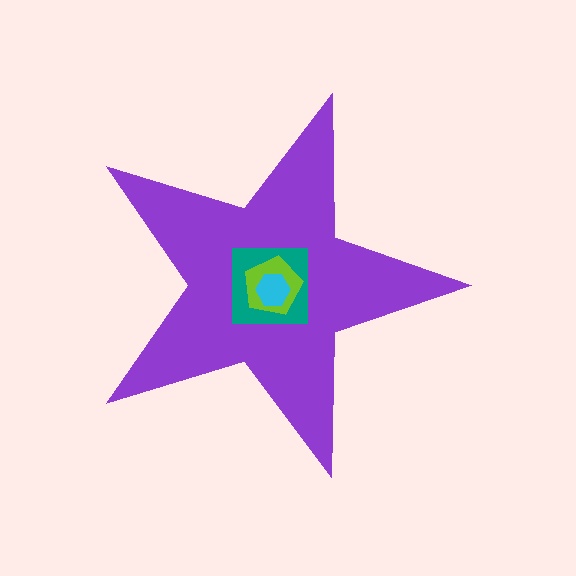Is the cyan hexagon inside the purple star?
Yes.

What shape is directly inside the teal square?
The lime pentagon.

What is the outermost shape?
The purple star.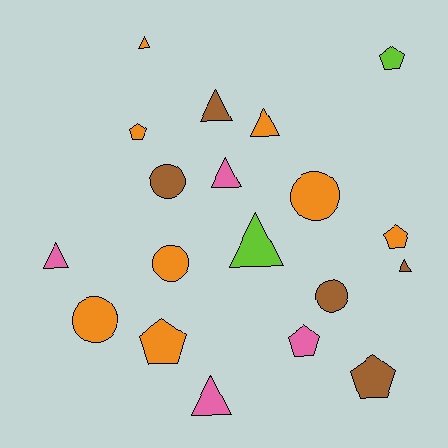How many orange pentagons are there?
There are 3 orange pentagons.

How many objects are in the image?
There are 19 objects.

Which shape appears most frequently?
Triangle, with 8 objects.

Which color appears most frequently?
Orange, with 8 objects.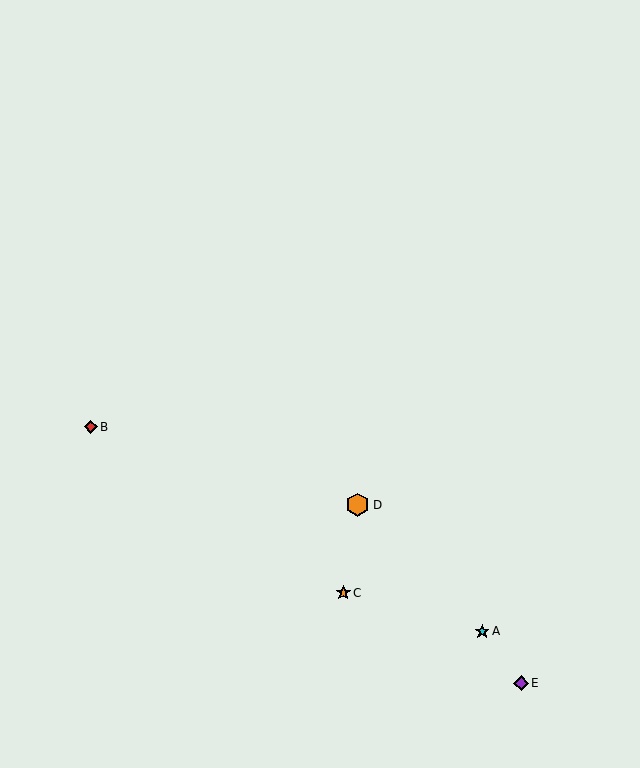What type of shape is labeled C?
Shape C is an orange star.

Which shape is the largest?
The orange hexagon (labeled D) is the largest.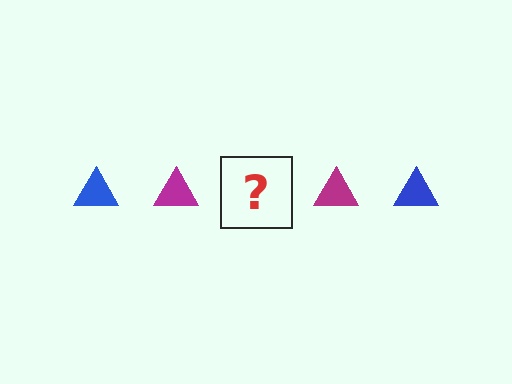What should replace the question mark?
The question mark should be replaced with a blue triangle.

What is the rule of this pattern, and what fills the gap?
The rule is that the pattern cycles through blue, magenta triangles. The gap should be filled with a blue triangle.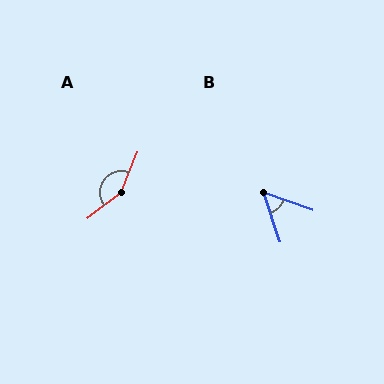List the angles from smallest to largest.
B (51°), A (149°).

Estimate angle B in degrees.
Approximately 51 degrees.